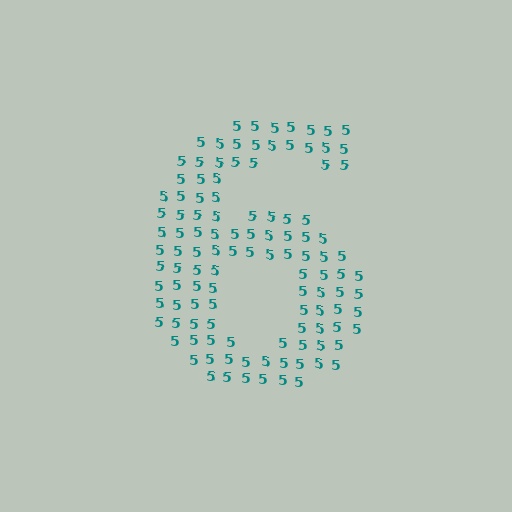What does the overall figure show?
The overall figure shows the digit 6.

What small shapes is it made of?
It is made of small digit 5's.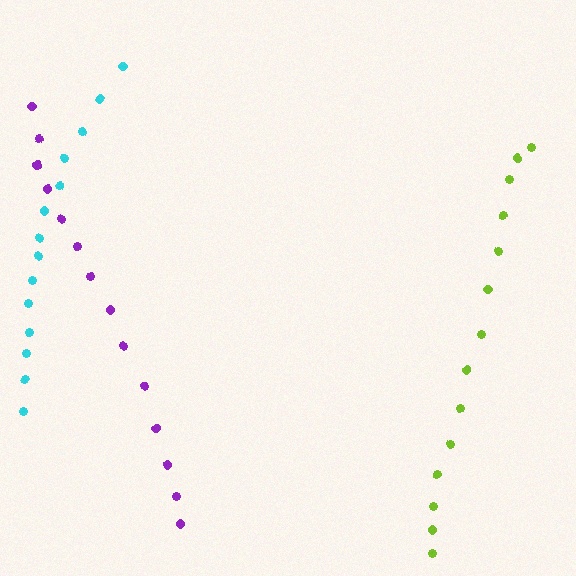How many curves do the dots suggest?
There are 3 distinct paths.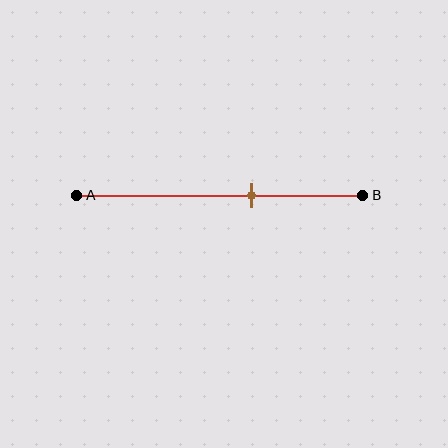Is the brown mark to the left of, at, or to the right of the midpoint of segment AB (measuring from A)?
The brown mark is to the right of the midpoint of segment AB.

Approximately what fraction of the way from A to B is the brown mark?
The brown mark is approximately 60% of the way from A to B.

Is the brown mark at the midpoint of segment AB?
No, the mark is at about 60% from A, not at the 50% midpoint.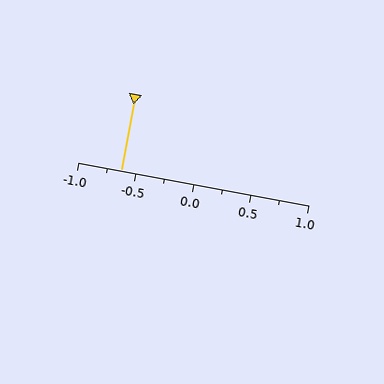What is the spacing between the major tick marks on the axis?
The major ticks are spaced 0.5 apart.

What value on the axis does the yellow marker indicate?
The marker indicates approximately -0.62.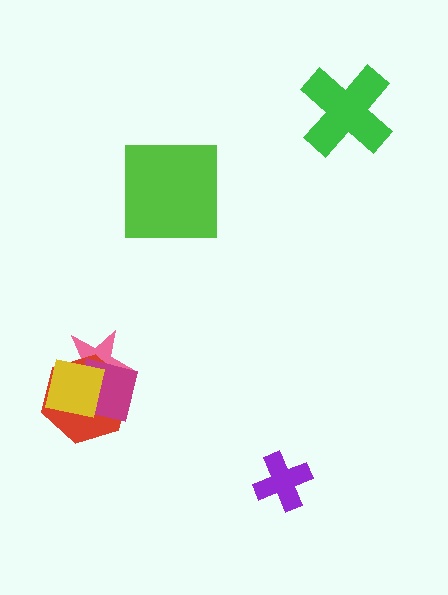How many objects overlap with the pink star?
3 objects overlap with the pink star.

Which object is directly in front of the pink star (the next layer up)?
The red hexagon is directly in front of the pink star.